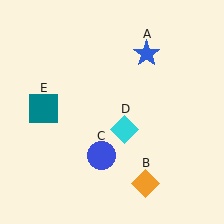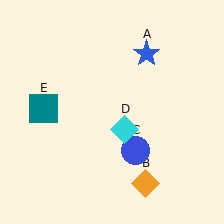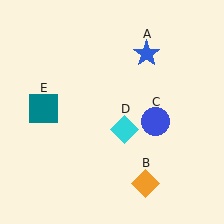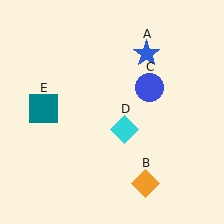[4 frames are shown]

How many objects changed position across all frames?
1 object changed position: blue circle (object C).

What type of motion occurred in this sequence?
The blue circle (object C) rotated counterclockwise around the center of the scene.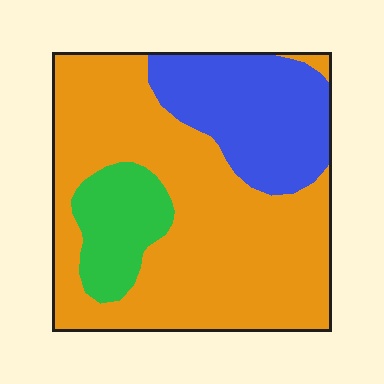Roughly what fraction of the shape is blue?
Blue covers 24% of the shape.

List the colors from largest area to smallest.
From largest to smallest: orange, blue, green.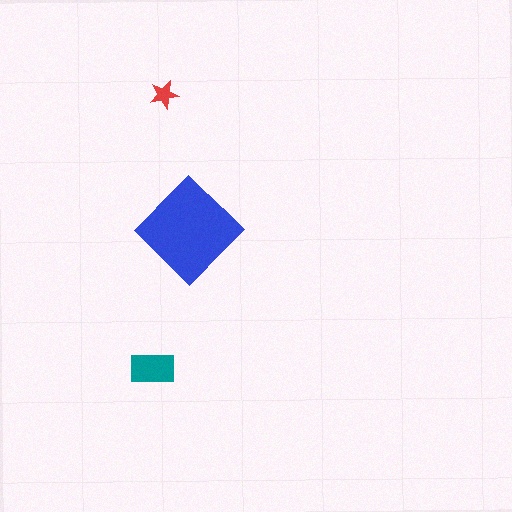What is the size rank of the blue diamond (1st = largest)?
1st.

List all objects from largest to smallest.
The blue diamond, the teal rectangle, the red star.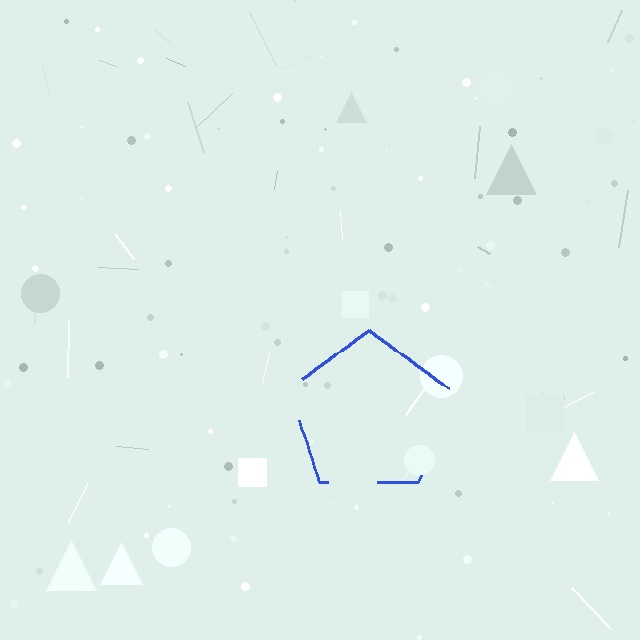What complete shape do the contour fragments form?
The contour fragments form a pentagon.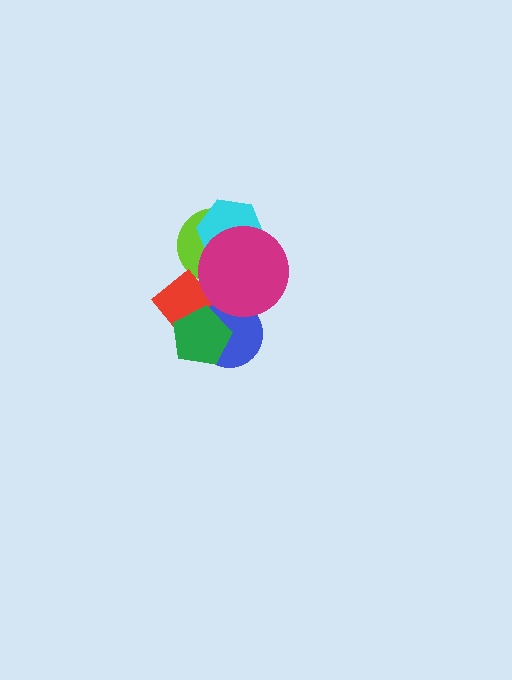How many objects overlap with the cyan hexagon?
2 objects overlap with the cyan hexagon.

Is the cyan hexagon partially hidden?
Yes, it is partially covered by another shape.